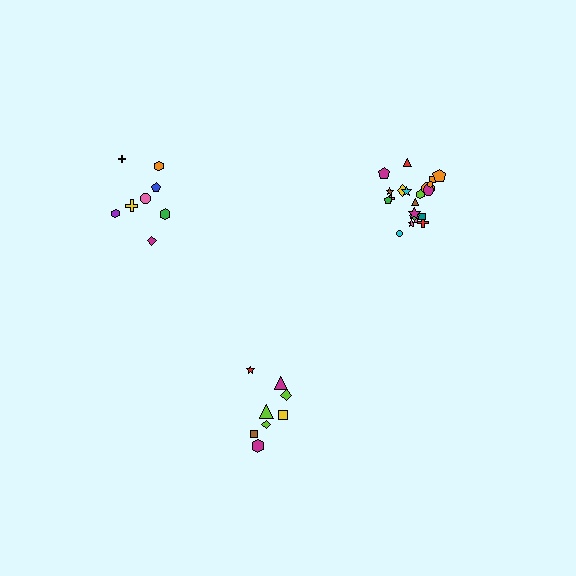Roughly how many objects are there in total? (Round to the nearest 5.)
Roughly 40 objects in total.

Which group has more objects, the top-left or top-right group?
The top-right group.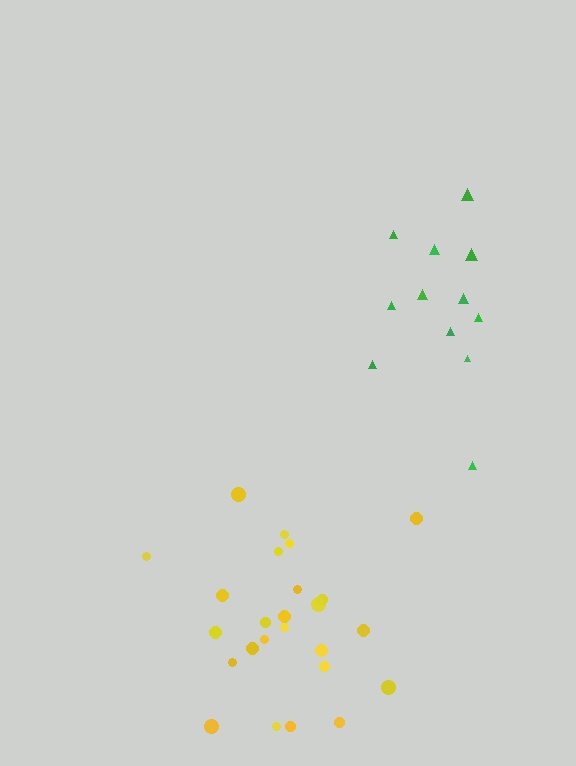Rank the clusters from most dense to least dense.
yellow, green.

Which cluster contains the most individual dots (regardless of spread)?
Yellow (26).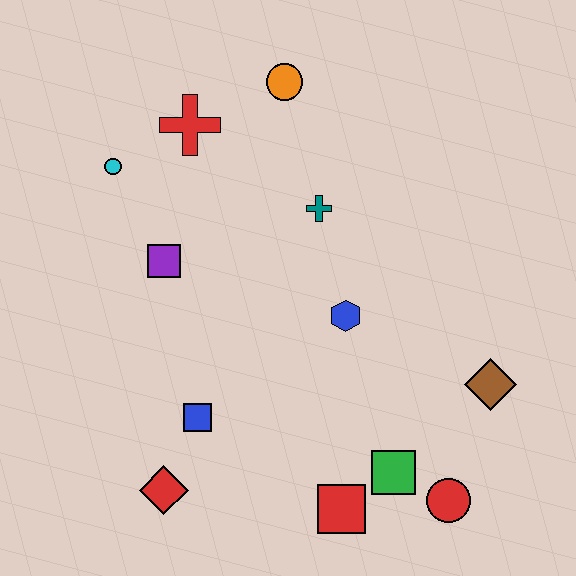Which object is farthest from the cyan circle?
The red circle is farthest from the cyan circle.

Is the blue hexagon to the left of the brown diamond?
Yes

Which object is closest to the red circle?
The green square is closest to the red circle.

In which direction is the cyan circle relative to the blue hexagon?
The cyan circle is to the left of the blue hexagon.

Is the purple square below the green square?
No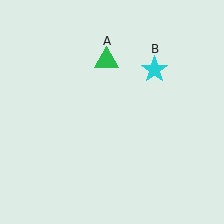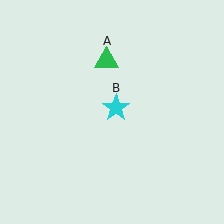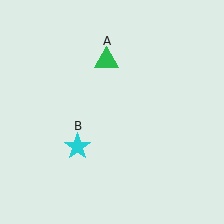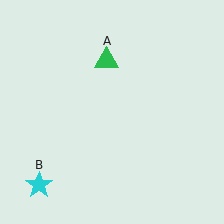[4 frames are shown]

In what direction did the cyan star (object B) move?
The cyan star (object B) moved down and to the left.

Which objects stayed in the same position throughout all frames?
Green triangle (object A) remained stationary.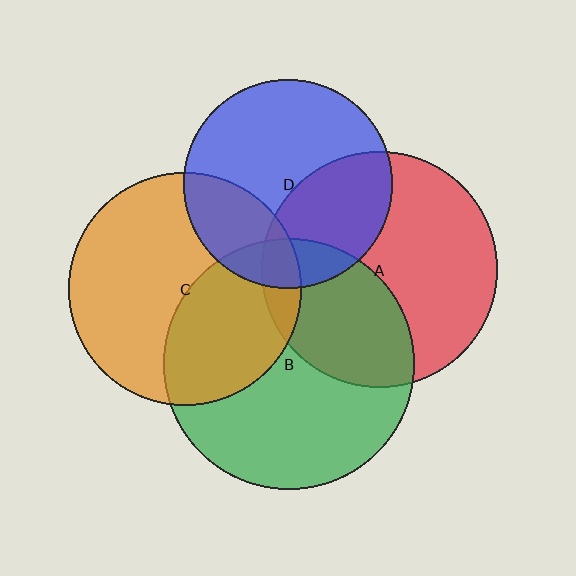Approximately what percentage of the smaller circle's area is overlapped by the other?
Approximately 15%.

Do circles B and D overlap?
Yes.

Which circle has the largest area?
Circle B (green).